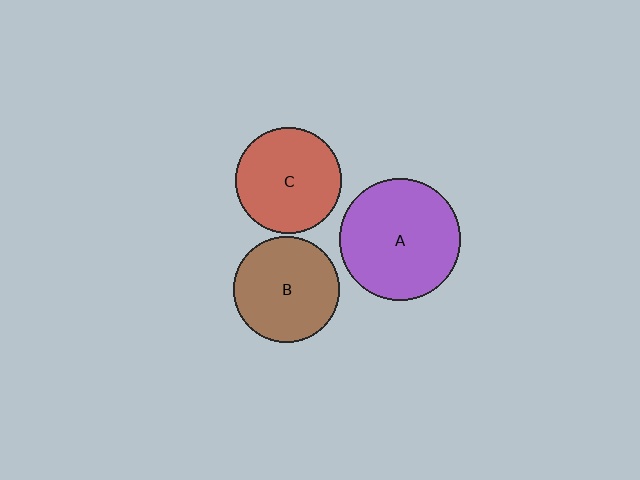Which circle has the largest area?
Circle A (purple).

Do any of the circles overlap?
No, none of the circles overlap.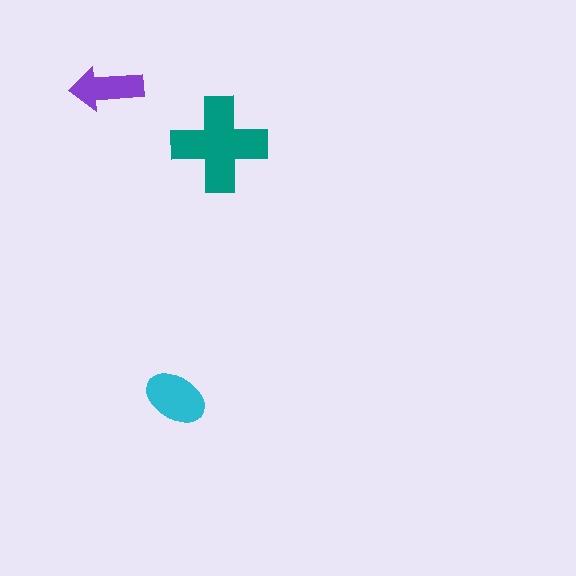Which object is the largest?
The teal cross.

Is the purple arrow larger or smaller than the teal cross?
Smaller.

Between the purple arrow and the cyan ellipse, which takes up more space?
The cyan ellipse.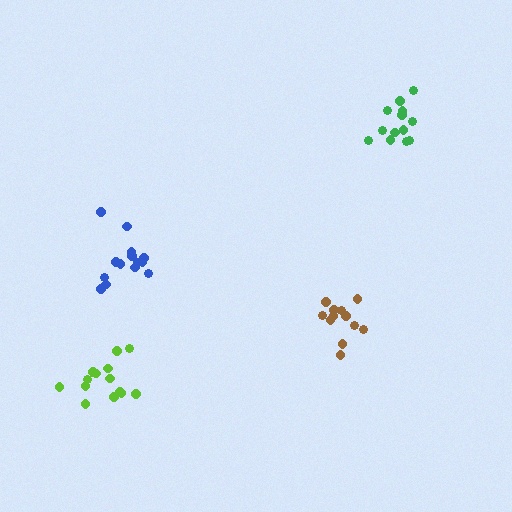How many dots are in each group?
Group 1: 15 dots, Group 2: 14 dots, Group 3: 13 dots, Group 4: 12 dots (54 total).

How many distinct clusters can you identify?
There are 4 distinct clusters.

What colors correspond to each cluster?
The clusters are colored: blue, lime, green, brown.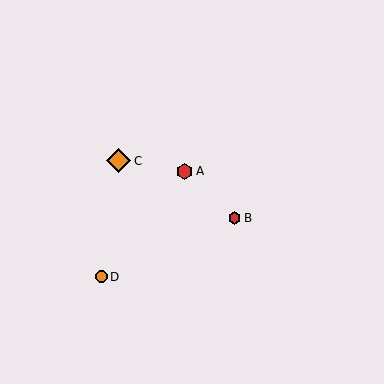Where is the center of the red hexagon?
The center of the red hexagon is at (234, 218).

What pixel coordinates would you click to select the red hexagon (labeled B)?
Click at (234, 218) to select the red hexagon B.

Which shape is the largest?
The orange diamond (labeled C) is the largest.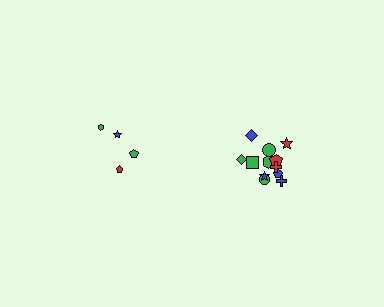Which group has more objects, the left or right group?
The right group.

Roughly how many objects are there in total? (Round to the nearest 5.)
Roughly 15 objects in total.